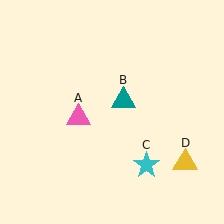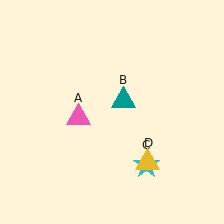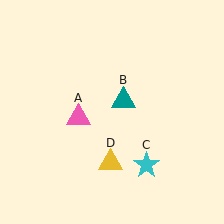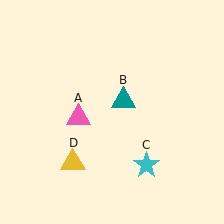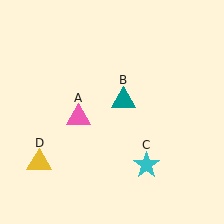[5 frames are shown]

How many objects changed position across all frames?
1 object changed position: yellow triangle (object D).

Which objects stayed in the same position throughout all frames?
Pink triangle (object A) and teal triangle (object B) and cyan star (object C) remained stationary.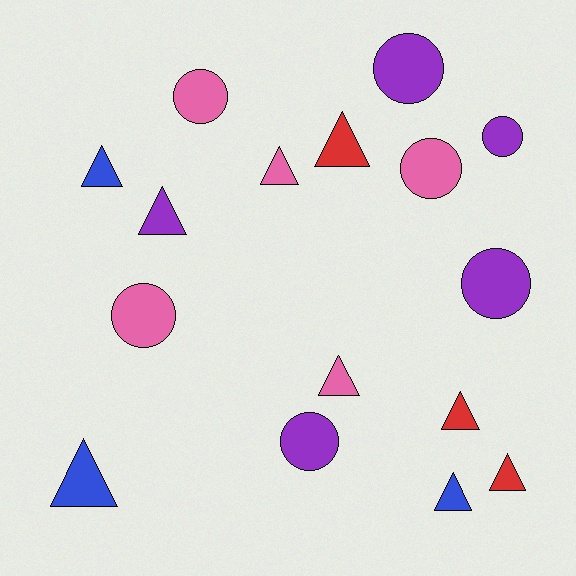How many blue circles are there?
There are no blue circles.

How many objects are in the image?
There are 16 objects.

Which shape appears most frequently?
Triangle, with 9 objects.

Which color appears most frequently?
Purple, with 5 objects.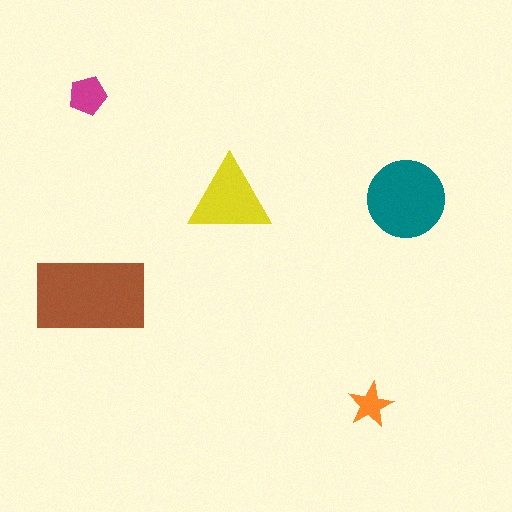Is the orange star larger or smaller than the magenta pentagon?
Smaller.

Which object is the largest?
The brown rectangle.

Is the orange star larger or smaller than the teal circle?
Smaller.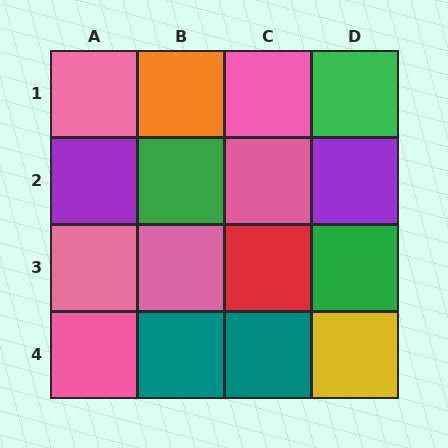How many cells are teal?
2 cells are teal.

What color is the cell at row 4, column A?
Pink.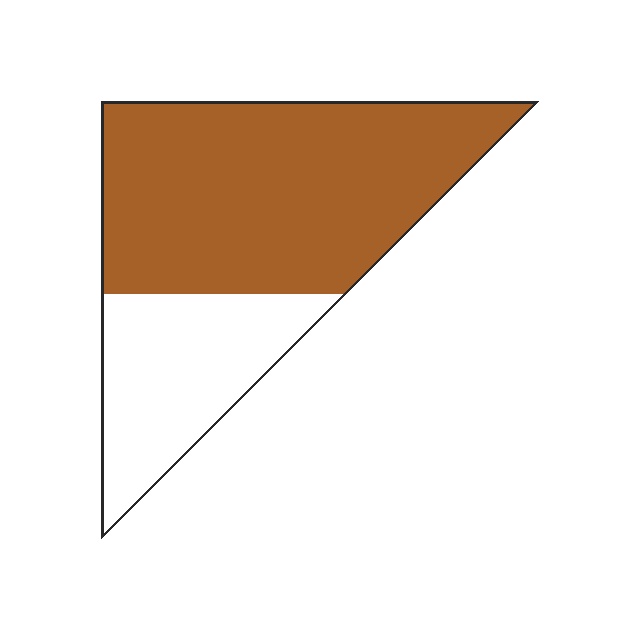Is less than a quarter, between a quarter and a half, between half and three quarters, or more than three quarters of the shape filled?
Between half and three quarters.